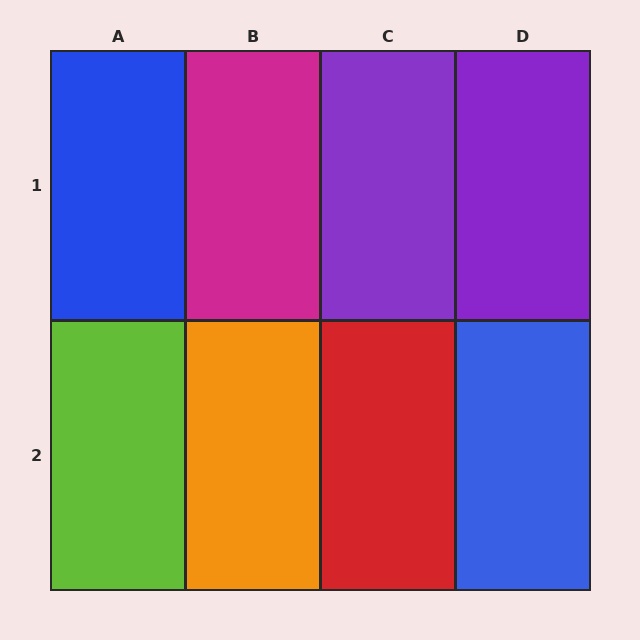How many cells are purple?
2 cells are purple.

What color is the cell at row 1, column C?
Purple.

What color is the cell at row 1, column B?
Magenta.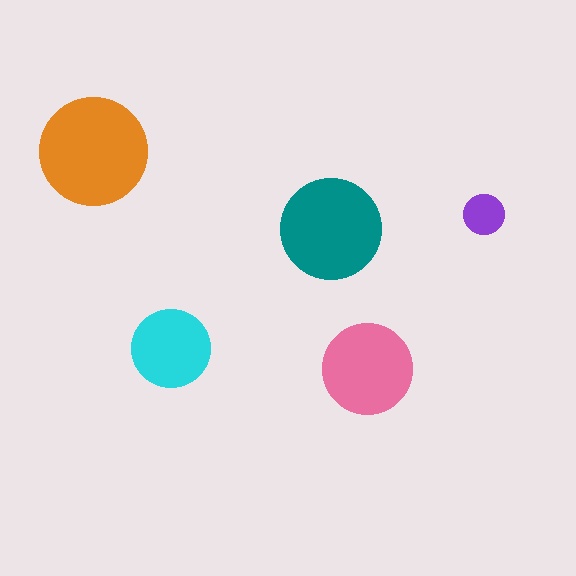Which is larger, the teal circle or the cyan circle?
The teal one.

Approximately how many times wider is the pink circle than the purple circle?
About 2.5 times wider.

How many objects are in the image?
There are 5 objects in the image.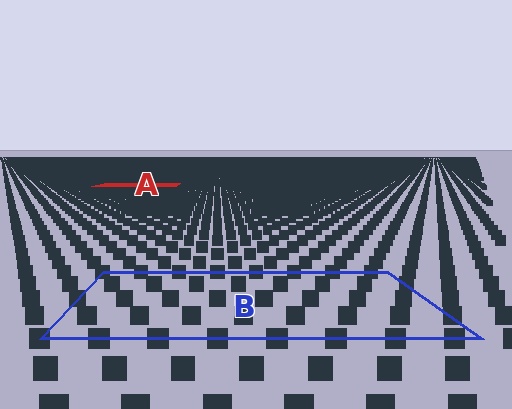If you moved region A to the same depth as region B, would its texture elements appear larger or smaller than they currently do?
They would appear larger. At a closer depth, the same texture elements are projected at a bigger on-screen size.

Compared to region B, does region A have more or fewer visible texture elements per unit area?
Region A has more texture elements per unit area — they are packed more densely because it is farther away.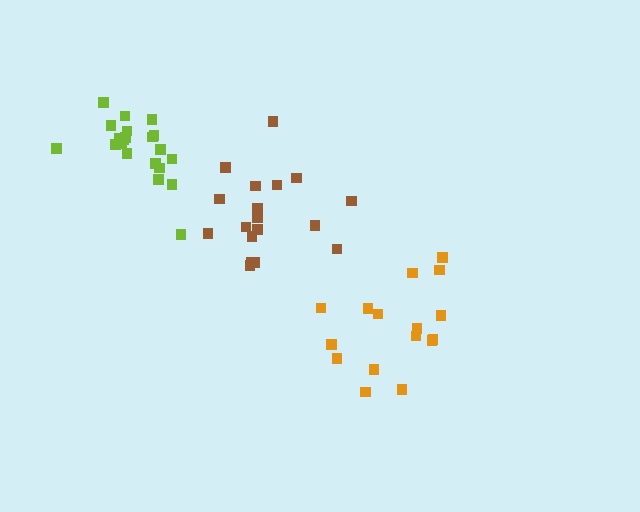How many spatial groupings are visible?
There are 3 spatial groupings.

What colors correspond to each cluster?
The clusters are colored: brown, orange, lime.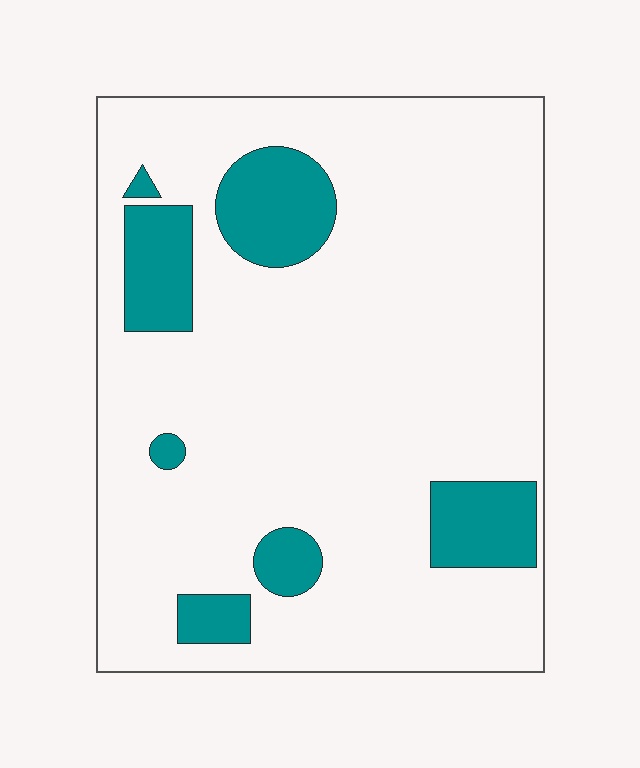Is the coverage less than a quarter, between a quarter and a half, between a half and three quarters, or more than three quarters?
Less than a quarter.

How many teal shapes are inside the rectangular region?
7.